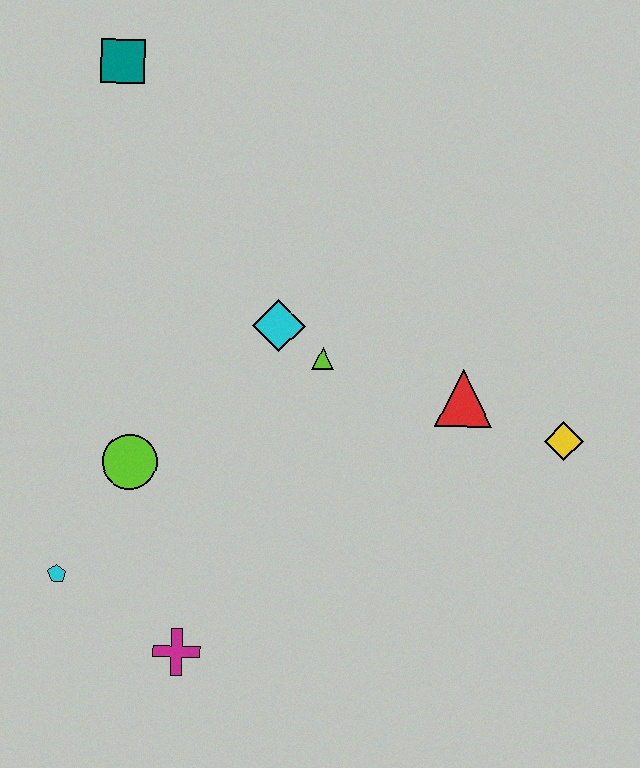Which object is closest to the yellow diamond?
The red triangle is closest to the yellow diamond.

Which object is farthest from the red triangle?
The teal square is farthest from the red triangle.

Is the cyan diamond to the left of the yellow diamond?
Yes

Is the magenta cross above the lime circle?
No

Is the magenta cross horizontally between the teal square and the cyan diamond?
Yes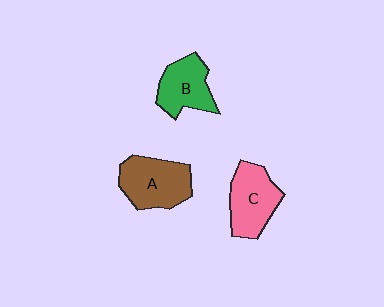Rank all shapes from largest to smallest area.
From largest to smallest: A (brown), C (pink), B (green).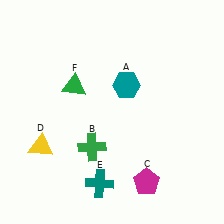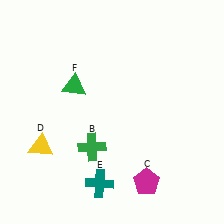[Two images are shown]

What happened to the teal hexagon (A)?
The teal hexagon (A) was removed in Image 2. It was in the top-right area of Image 1.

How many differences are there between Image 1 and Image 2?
There is 1 difference between the two images.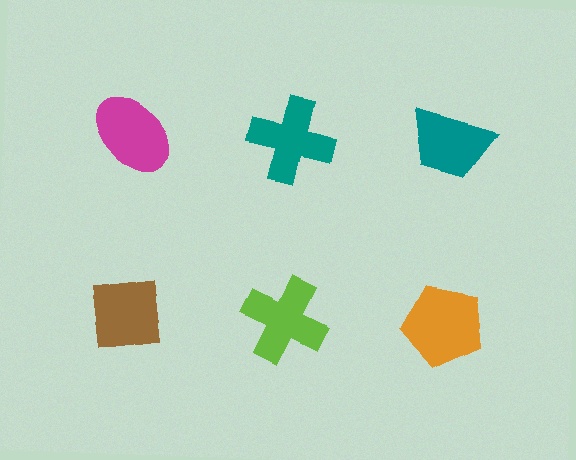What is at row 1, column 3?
A teal trapezoid.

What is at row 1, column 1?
A magenta ellipse.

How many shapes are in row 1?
3 shapes.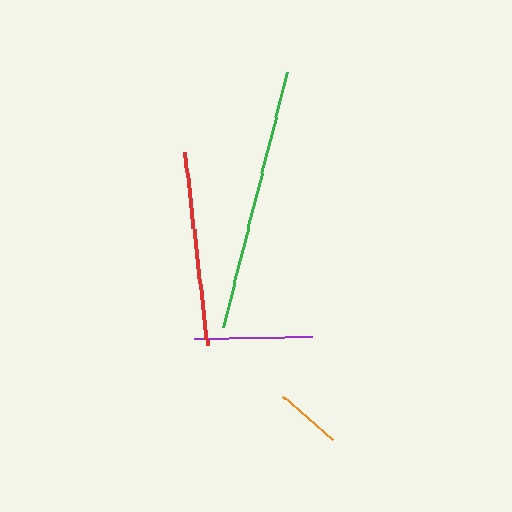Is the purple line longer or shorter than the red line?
The red line is longer than the purple line.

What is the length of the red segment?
The red segment is approximately 195 pixels long.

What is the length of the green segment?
The green segment is approximately 262 pixels long.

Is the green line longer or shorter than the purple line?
The green line is longer than the purple line.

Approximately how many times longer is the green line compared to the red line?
The green line is approximately 1.3 times the length of the red line.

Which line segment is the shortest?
The orange line is the shortest at approximately 67 pixels.